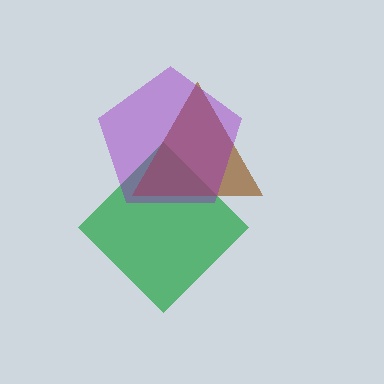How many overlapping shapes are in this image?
There are 3 overlapping shapes in the image.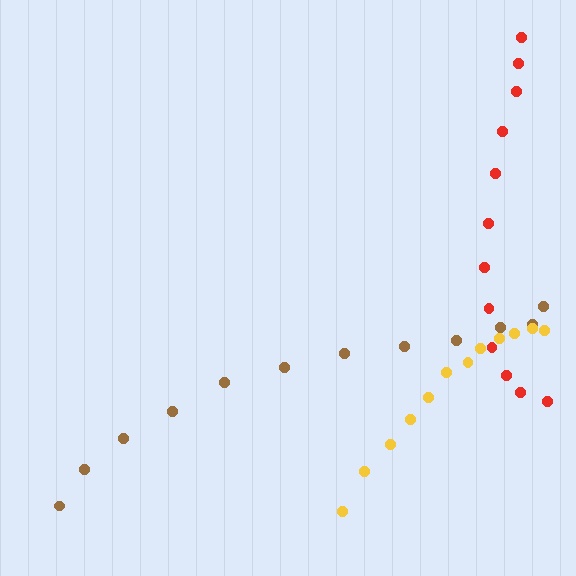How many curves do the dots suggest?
There are 3 distinct paths.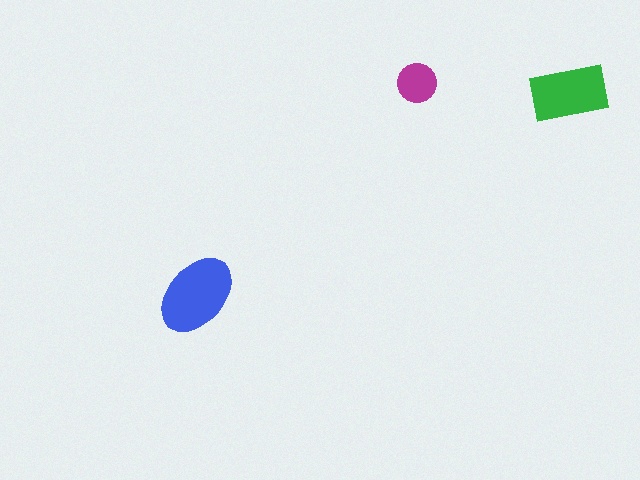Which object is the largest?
The blue ellipse.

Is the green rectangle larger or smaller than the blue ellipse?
Smaller.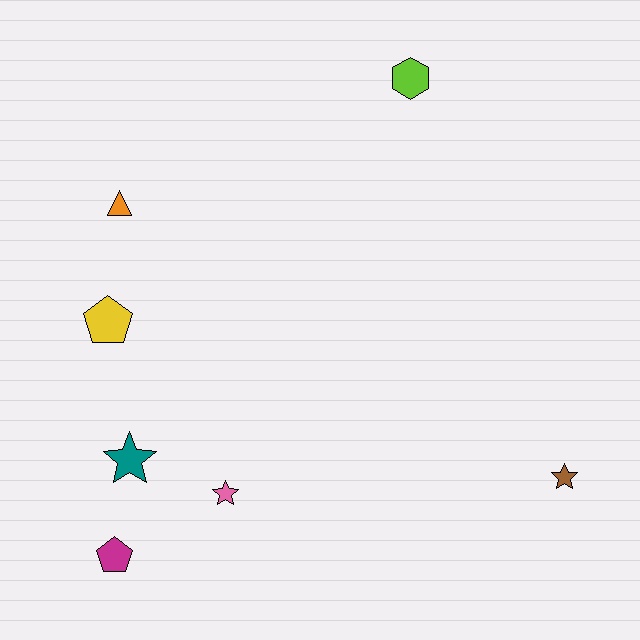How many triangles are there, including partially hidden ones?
There is 1 triangle.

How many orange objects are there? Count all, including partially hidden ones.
There is 1 orange object.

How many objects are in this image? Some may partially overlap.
There are 7 objects.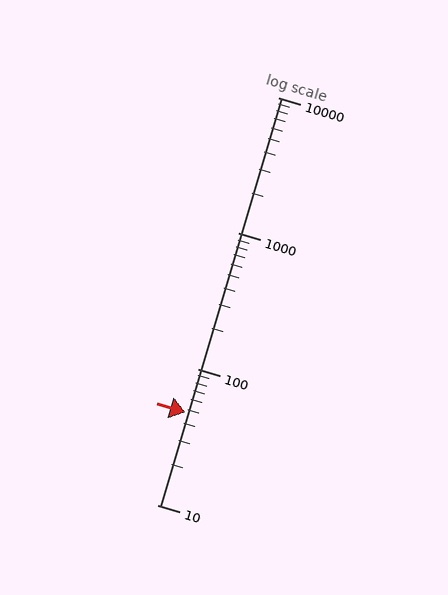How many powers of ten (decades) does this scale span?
The scale spans 3 decades, from 10 to 10000.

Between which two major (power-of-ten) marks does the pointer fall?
The pointer is between 10 and 100.